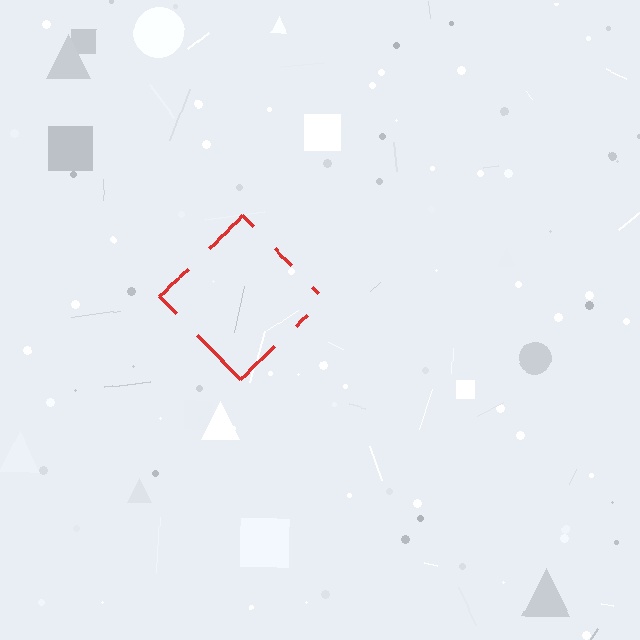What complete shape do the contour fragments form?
The contour fragments form a diamond.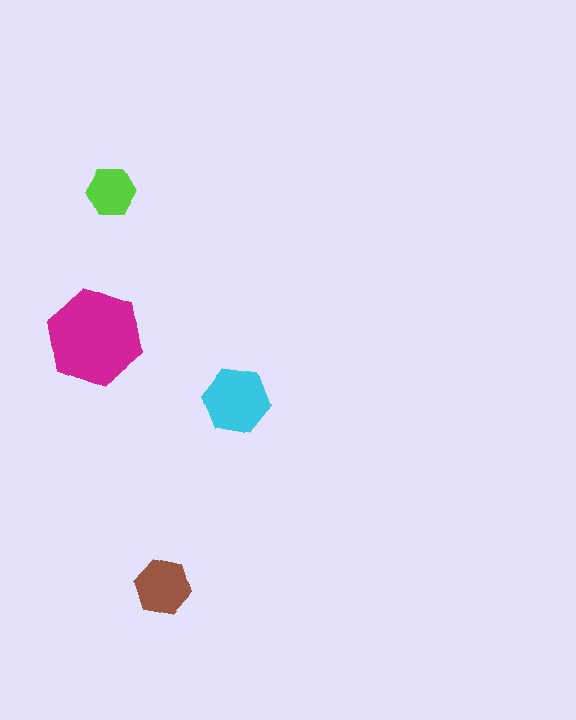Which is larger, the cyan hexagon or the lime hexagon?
The cyan one.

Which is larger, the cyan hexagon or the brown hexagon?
The cyan one.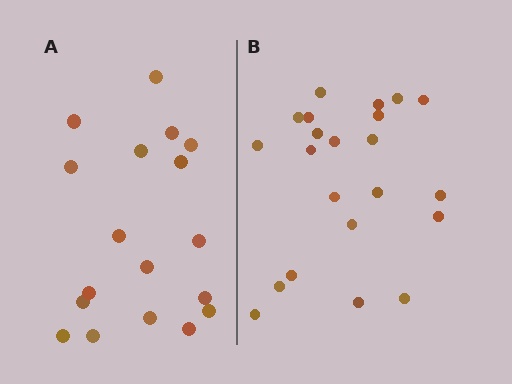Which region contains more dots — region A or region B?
Region B (the right region) has more dots.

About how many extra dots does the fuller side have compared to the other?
Region B has about 4 more dots than region A.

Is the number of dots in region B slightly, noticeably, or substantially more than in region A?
Region B has only slightly more — the two regions are fairly close. The ratio is roughly 1.2 to 1.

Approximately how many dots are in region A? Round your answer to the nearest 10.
About 20 dots. (The exact count is 18, which rounds to 20.)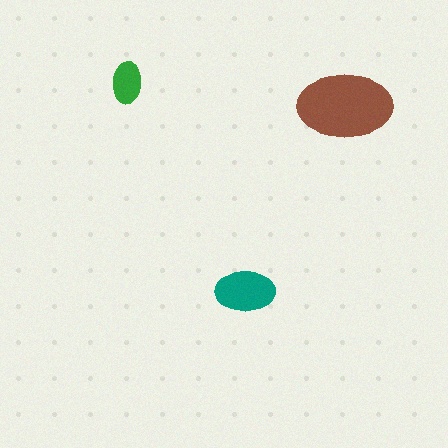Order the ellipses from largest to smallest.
the brown one, the teal one, the green one.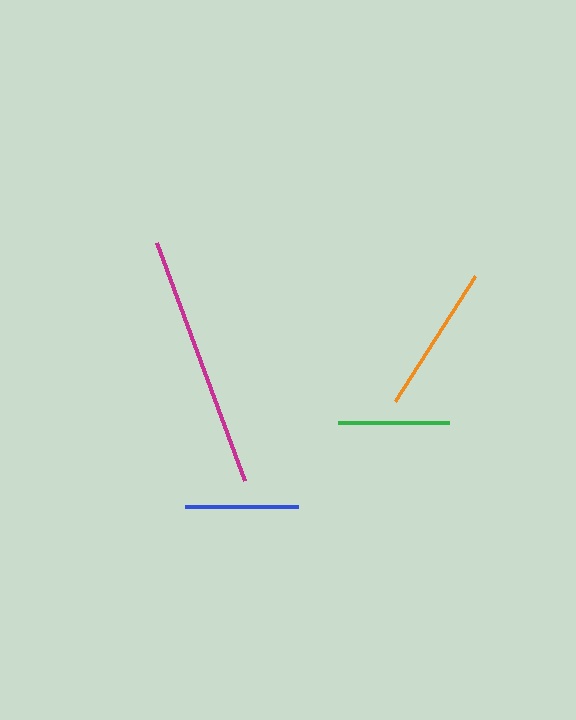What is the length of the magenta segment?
The magenta segment is approximately 254 pixels long.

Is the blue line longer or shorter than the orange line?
The orange line is longer than the blue line.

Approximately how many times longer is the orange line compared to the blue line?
The orange line is approximately 1.3 times the length of the blue line.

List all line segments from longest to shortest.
From longest to shortest: magenta, orange, blue, green.